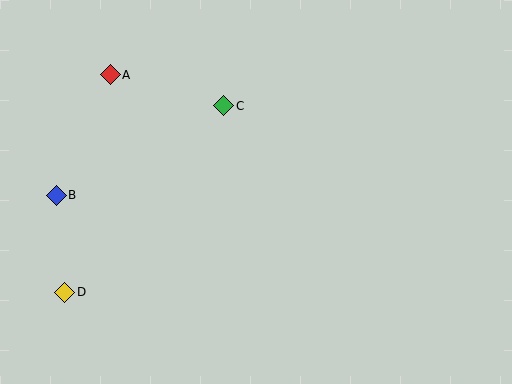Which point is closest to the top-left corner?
Point A is closest to the top-left corner.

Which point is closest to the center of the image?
Point C at (224, 106) is closest to the center.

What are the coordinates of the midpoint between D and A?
The midpoint between D and A is at (87, 184).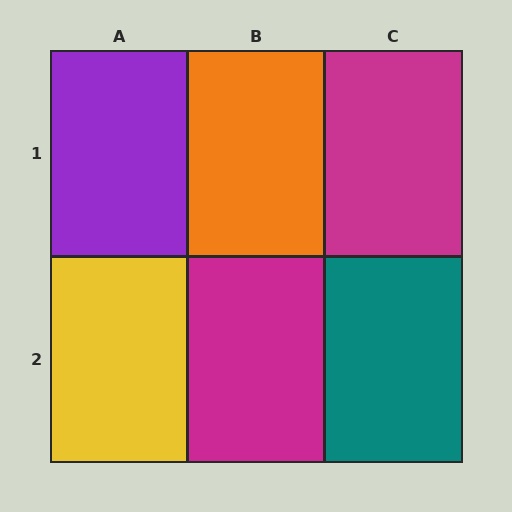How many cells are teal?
1 cell is teal.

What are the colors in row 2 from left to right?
Yellow, magenta, teal.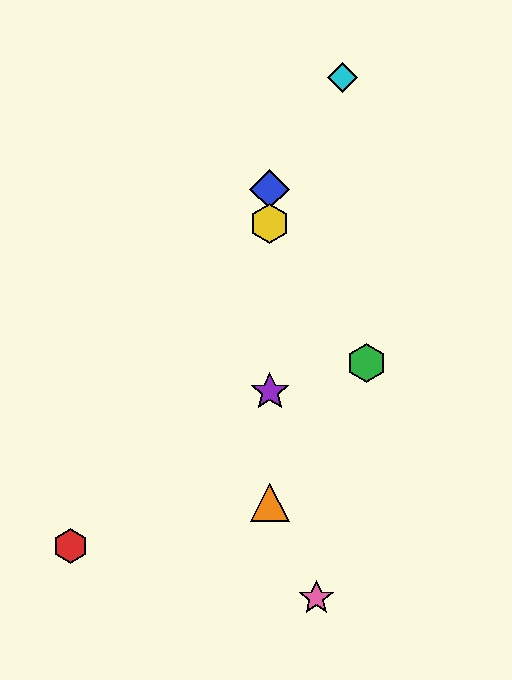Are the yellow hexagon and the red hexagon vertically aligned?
No, the yellow hexagon is at x≈270 and the red hexagon is at x≈71.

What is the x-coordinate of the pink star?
The pink star is at x≈316.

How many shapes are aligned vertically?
4 shapes (the blue diamond, the yellow hexagon, the purple star, the orange triangle) are aligned vertically.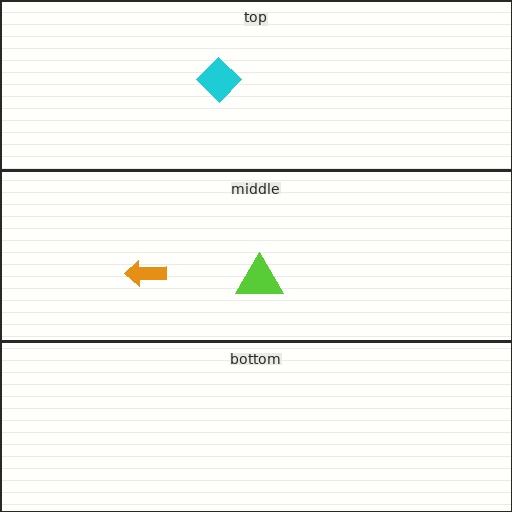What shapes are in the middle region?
The lime triangle, the orange arrow.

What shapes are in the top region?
The cyan diamond.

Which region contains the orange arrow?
The middle region.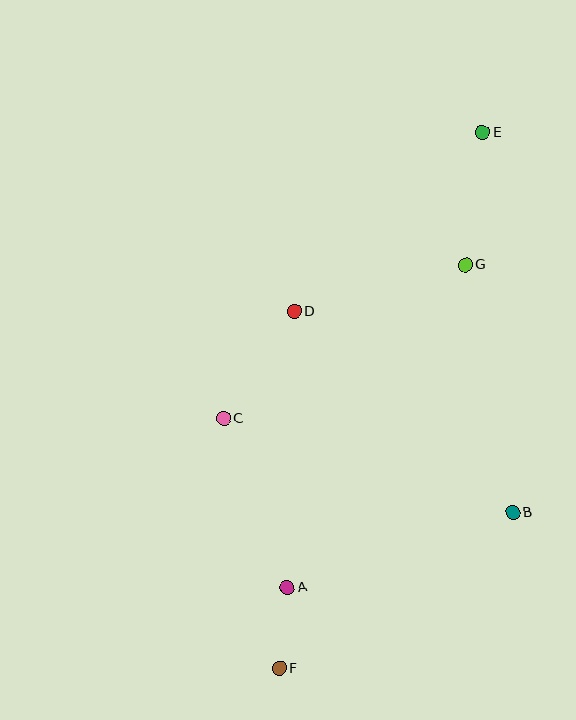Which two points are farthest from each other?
Points E and F are farthest from each other.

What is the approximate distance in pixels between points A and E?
The distance between A and E is approximately 495 pixels.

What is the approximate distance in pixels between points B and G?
The distance between B and G is approximately 252 pixels.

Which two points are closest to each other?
Points A and F are closest to each other.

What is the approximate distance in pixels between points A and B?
The distance between A and B is approximately 238 pixels.